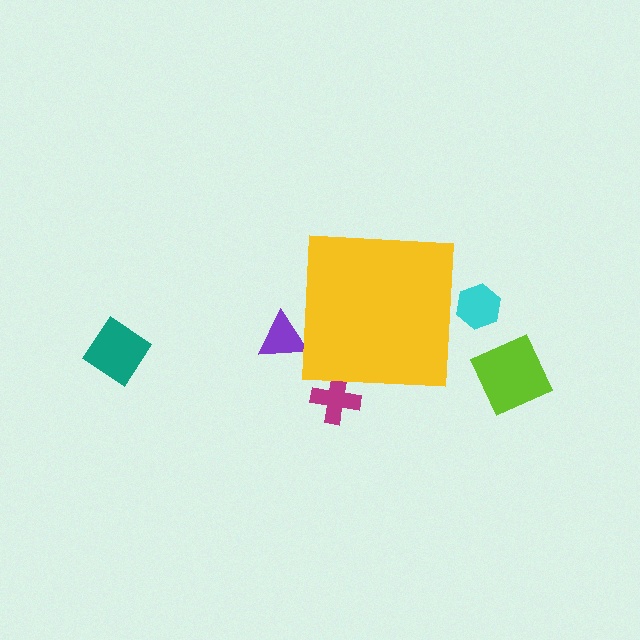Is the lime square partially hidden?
No, the lime square is fully visible.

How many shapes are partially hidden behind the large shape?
3 shapes are partially hidden.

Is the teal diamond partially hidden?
No, the teal diamond is fully visible.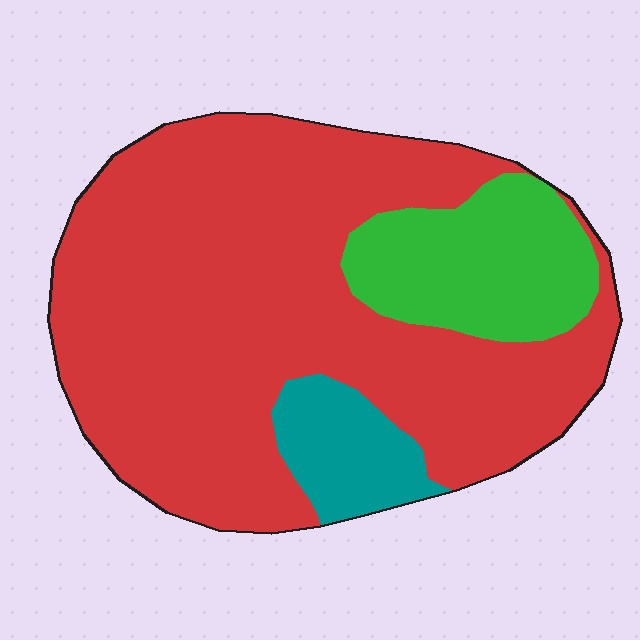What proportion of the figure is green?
Green takes up less than a sixth of the figure.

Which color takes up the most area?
Red, at roughly 75%.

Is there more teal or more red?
Red.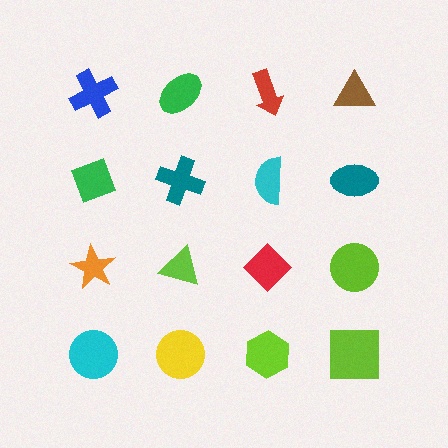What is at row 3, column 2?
A lime triangle.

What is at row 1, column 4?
A brown triangle.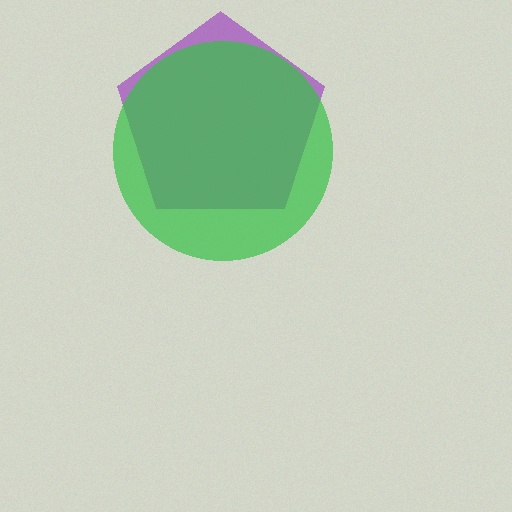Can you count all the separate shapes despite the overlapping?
Yes, there are 2 separate shapes.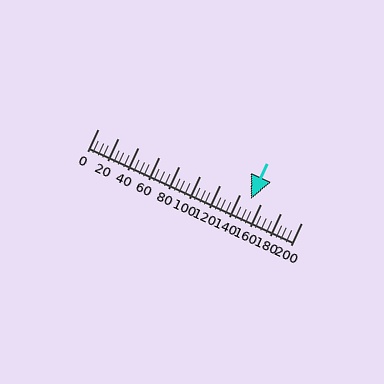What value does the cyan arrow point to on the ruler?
The cyan arrow points to approximately 150.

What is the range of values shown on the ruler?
The ruler shows values from 0 to 200.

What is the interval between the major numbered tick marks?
The major tick marks are spaced 20 units apart.